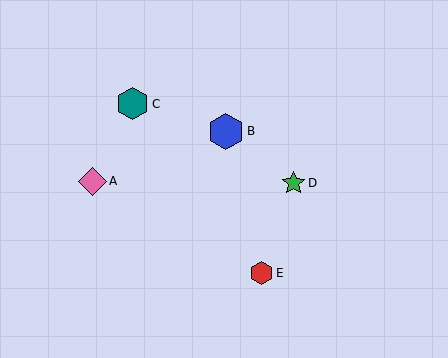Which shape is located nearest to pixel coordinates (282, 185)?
The green star (labeled D) at (293, 183) is nearest to that location.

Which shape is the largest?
The blue hexagon (labeled B) is the largest.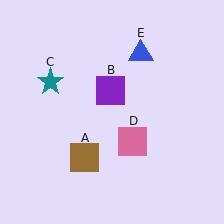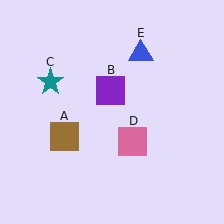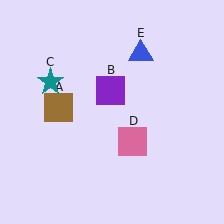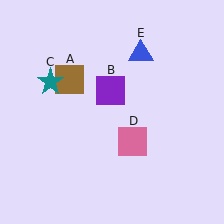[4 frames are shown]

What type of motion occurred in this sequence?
The brown square (object A) rotated clockwise around the center of the scene.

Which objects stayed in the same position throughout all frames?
Purple square (object B) and teal star (object C) and pink square (object D) and blue triangle (object E) remained stationary.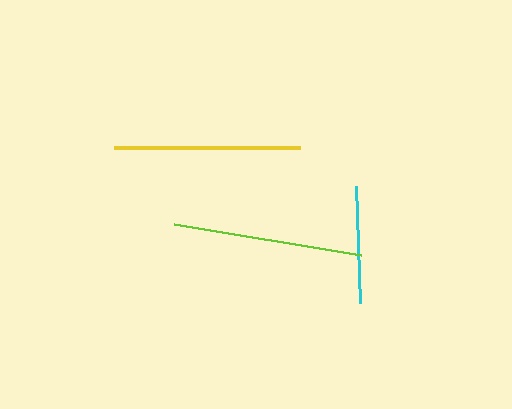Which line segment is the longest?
The lime line is the longest at approximately 189 pixels.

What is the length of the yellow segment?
The yellow segment is approximately 187 pixels long.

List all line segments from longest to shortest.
From longest to shortest: lime, yellow, cyan.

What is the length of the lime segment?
The lime segment is approximately 189 pixels long.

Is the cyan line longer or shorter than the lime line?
The lime line is longer than the cyan line.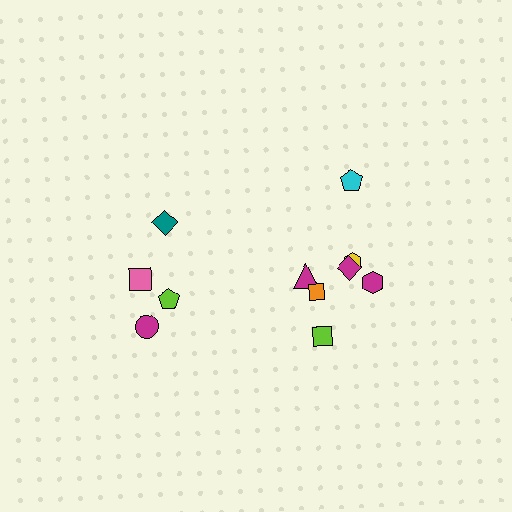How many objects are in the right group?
There are 7 objects.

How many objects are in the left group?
There are 4 objects.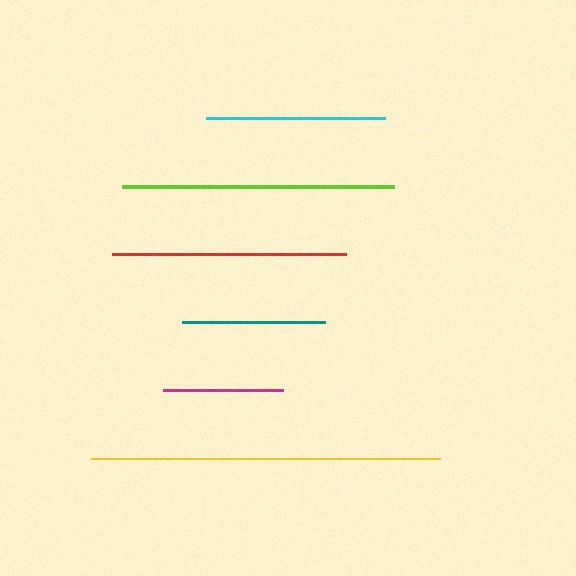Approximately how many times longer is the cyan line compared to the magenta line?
The cyan line is approximately 1.5 times the length of the magenta line.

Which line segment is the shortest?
The magenta line is the shortest at approximately 120 pixels.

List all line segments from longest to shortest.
From longest to shortest: yellow, lime, red, cyan, teal, magenta.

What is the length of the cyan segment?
The cyan segment is approximately 179 pixels long.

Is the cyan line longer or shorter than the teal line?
The cyan line is longer than the teal line.